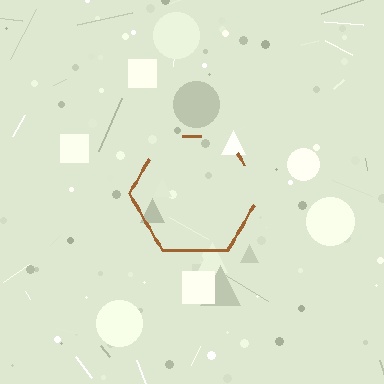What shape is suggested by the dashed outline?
The dashed outline suggests a hexagon.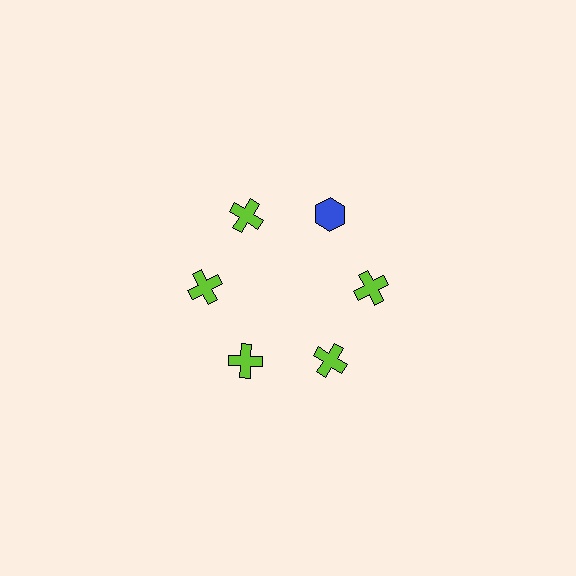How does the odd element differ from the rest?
It differs in both color (blue instead of lime) and shape (hexagon instead of cross).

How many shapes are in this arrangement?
There are 6 shapes arranged in a ring pattern.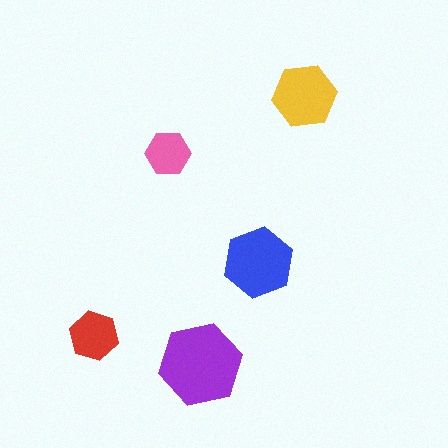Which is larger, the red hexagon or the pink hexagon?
The red one.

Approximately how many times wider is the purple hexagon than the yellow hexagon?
About 1.5 times wider.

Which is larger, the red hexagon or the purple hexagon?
The purple one.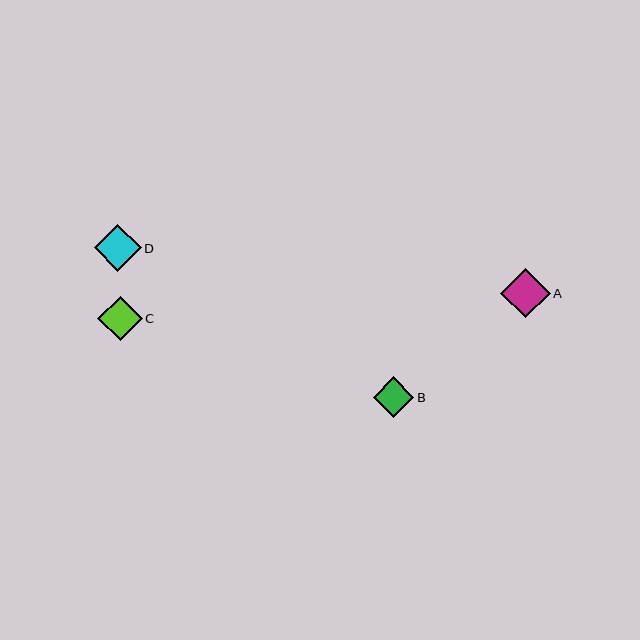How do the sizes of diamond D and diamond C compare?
Diamond D and diamond C are approximately the same size.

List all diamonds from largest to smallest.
From largest to smallest: A, D, C, B.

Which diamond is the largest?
Diamond A is the largest with a size of approximately 50 pixels.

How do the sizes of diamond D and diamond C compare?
Diamond D and diamond C are approximately the same size.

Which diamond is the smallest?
Diamond B is the smallest with a size of approximately 41 pixels.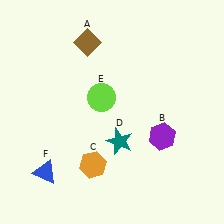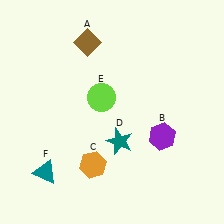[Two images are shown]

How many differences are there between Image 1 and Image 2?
There is 1 difference between the two images.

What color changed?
The triangle (F) changed from blue in Image 1 to teal in Image 2.